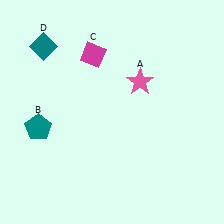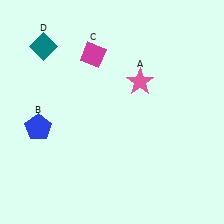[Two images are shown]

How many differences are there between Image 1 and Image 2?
There is 1 difference between the two images.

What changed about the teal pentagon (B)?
In Image 1, B is teal. In Image 2, it changed to blue.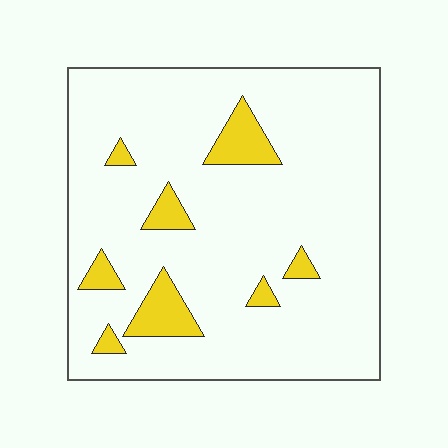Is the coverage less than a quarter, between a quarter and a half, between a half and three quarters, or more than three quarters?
Less than a quarter.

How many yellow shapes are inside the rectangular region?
8.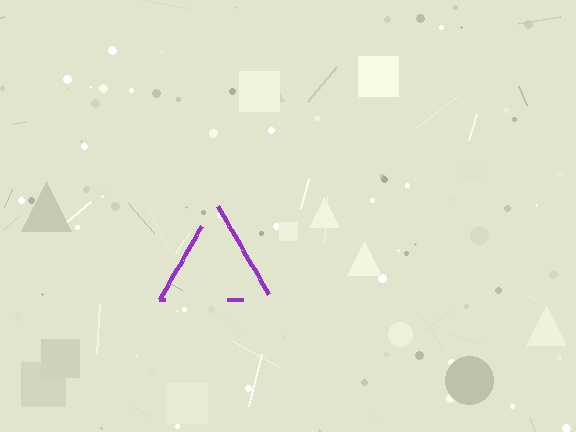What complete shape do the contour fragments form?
The contour fragments form a triangle.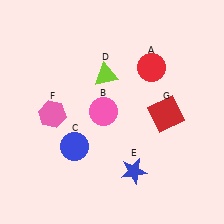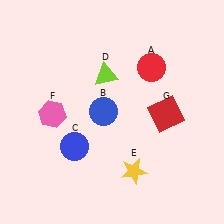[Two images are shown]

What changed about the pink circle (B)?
In Image 1, B is pink. In Image 2, it changed to blue.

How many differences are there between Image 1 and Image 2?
There are 2 differences between the two images.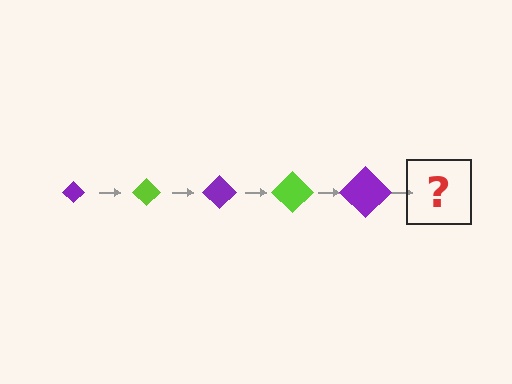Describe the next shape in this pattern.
It should be a lime diamond, larger than the previous one.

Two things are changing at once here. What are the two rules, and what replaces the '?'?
The two rules are that the diamond grows larger each step and the color cycles through purple and lime. The '?' should be a lime diamond, larger than the previous one.